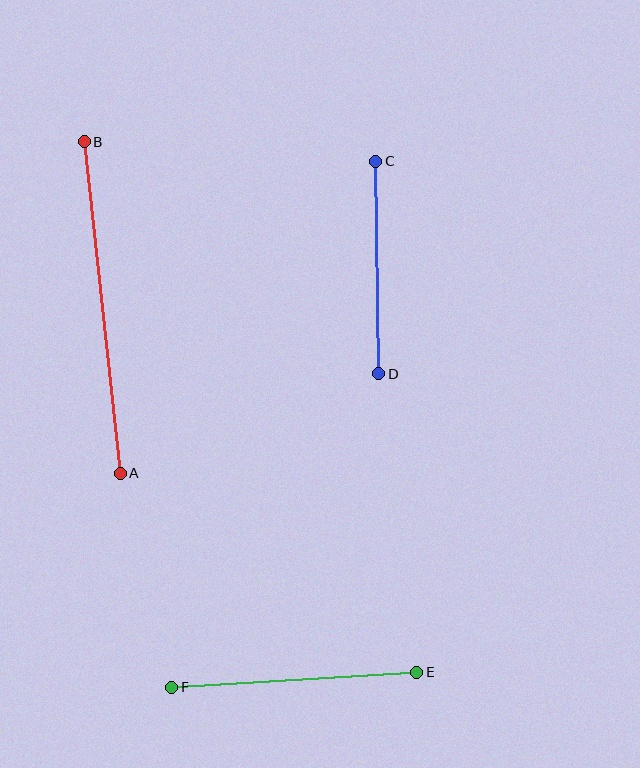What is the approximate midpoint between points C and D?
The midpoint is at approximately (377, 268) pixels.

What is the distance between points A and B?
The distance is approximately 333 pixels.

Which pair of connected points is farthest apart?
Points A and B are farthest apart.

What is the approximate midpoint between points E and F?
The midpoint is at approximately (294, 680) pixels.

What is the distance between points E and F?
The distance is approximately 245 pixels.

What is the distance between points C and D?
The distance is approximately 212 pixels.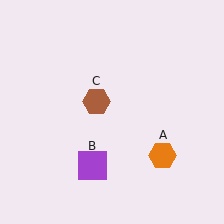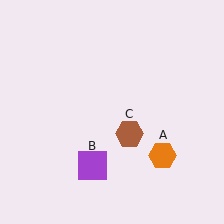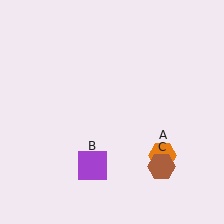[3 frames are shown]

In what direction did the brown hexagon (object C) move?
The brown hexagon (object C) moved down and to the right.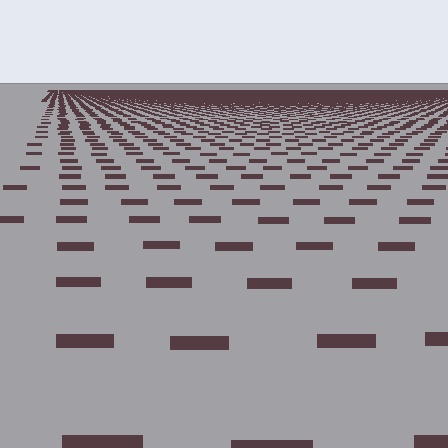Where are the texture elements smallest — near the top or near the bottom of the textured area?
Near the top.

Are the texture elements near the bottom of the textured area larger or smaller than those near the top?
Larger. Near the bottom, elements are closer to the viewer and appear at a bigger on-screen size.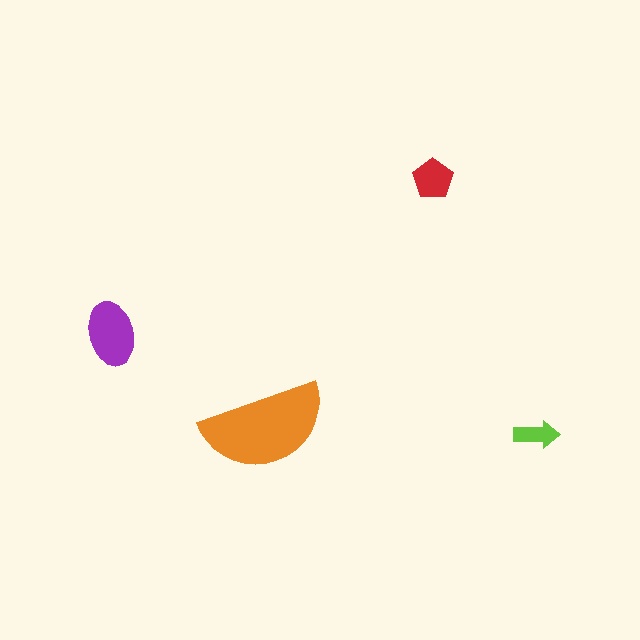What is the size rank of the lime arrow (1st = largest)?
4th.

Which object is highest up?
The red pentagon is topmost.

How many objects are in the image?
There are 4 objects in the image.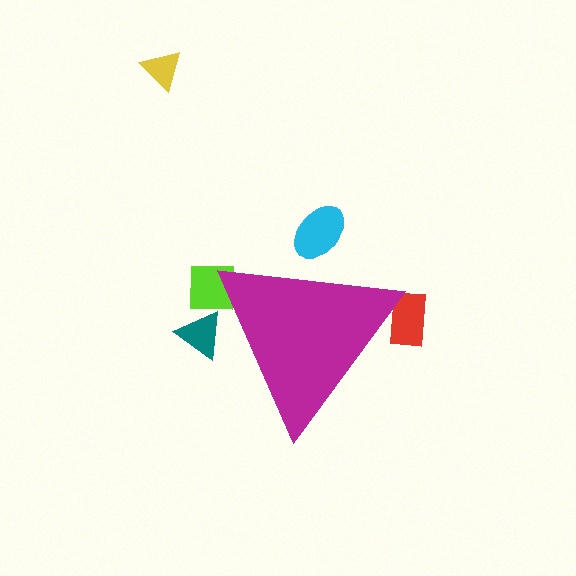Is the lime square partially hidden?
Yes, the lime square is partially hidden behind the magenta triangle.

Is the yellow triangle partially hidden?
No, the yellow triangle is fully visible.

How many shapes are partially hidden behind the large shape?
4 shapes are partially hidden.